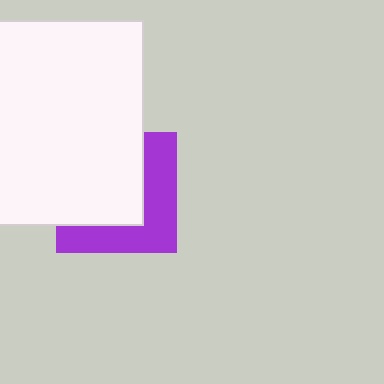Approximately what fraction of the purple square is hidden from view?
Roughly 56% of the purple square is hidden behind the white rectangle.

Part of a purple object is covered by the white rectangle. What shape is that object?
It is a square.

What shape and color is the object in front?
The object in front is a white rectangle.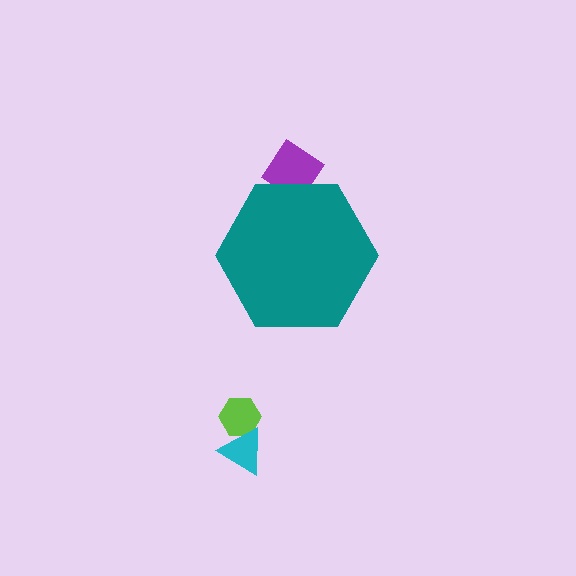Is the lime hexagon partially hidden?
No, the lime hexagon is fully visible.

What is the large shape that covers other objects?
A teal hexagon.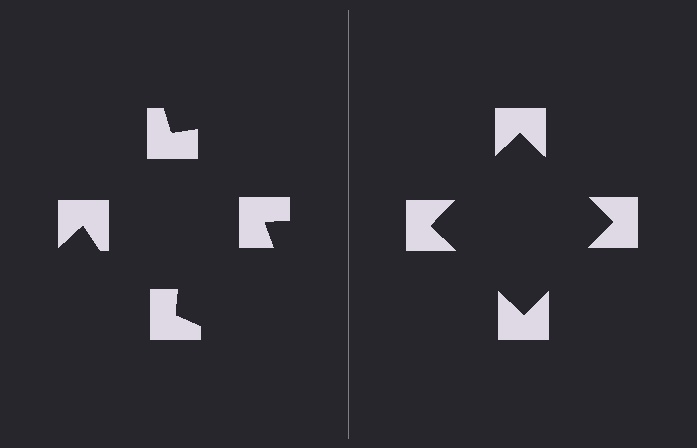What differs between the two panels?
The notched squares are positioned identically on both sides; only the wedge orientations differ. On the right they align to a square; on the left they are misaligned.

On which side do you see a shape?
An illusory square appears on the right side. On the left side the wedge cuts are rotated, so no coherent shape forms.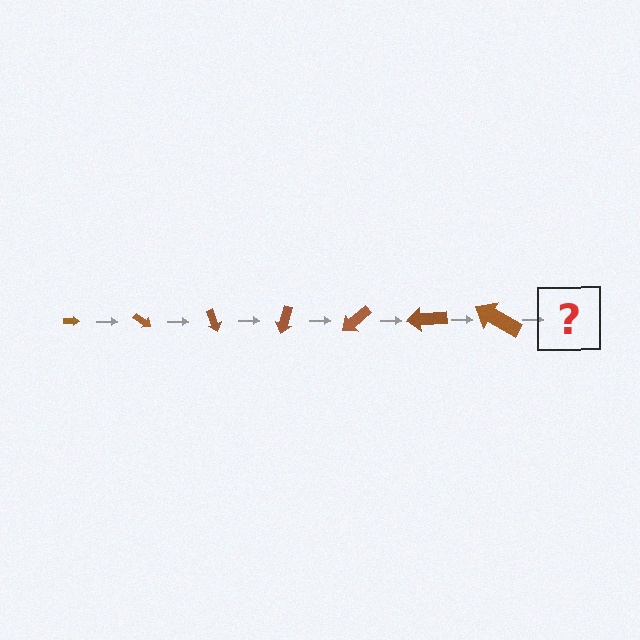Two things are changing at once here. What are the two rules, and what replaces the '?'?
The two rules are that the arrow grows larger each step and it rotates 35 degrees each step. The '?' should be an arrow, larger than the previous one and rotated 245 degrees from the start.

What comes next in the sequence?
The next element should be an arrow, larger than the previous one and rotated 245 degrees from the start.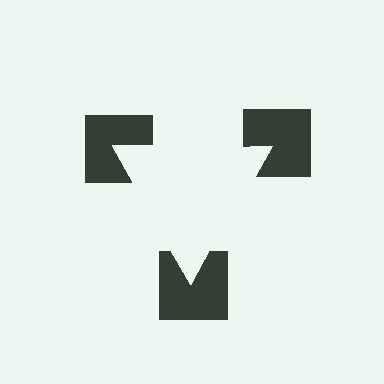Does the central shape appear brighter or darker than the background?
It typically appears slightly brighter than the background, even though no actual brightness change is drawn.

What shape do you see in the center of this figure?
An illusory triangle — its edges are inferred from the aligned wedge cuts in the notched squares, not physically drawn.